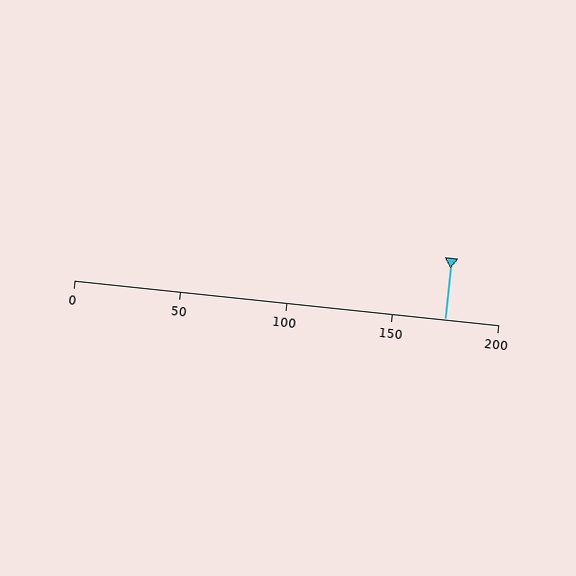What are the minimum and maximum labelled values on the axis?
The axis runs from 0 to 200.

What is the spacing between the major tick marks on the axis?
The major ticks are spaced 50 apart.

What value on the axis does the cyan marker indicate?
The marker indicates approximately 175.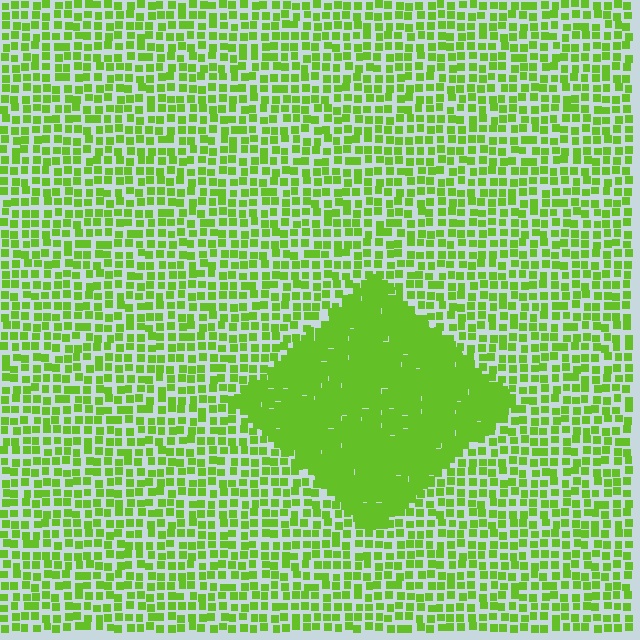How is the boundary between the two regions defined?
The boundary is defined by a change in element density (approximately 2.4x ratio). All elements are the same color, size, and shape.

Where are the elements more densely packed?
The elements are more densely packed inside the diamond boundary.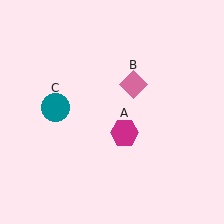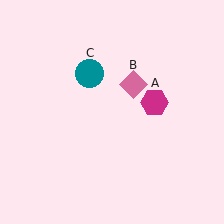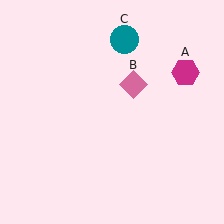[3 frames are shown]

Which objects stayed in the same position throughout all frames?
Pink diamond (object B) remained stationary.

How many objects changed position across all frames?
2 objects changed position: magenta hexagon (object A), teal circle (object C).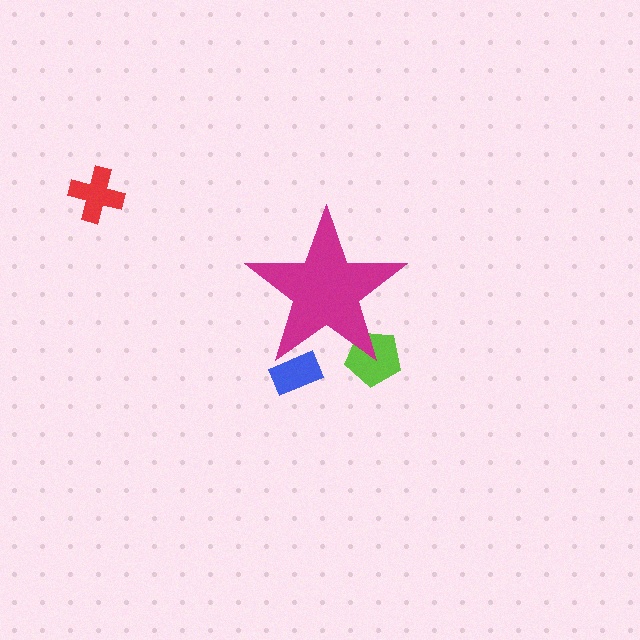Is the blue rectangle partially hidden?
Yes, the blue rectangle is partially hidden behind the magenta star.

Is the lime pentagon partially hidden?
Yes, the lime pentagon is partially hidden behind the magenta star.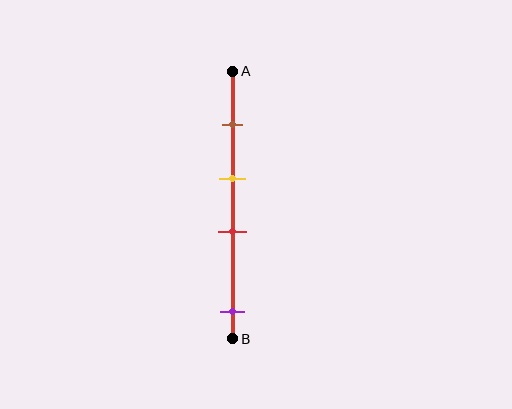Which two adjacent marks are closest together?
The yellow and red marks are the closest adjacent pair.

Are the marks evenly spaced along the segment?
No, the marks are not evenly spaced.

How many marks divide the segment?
There are 4 marks dividing the segment.